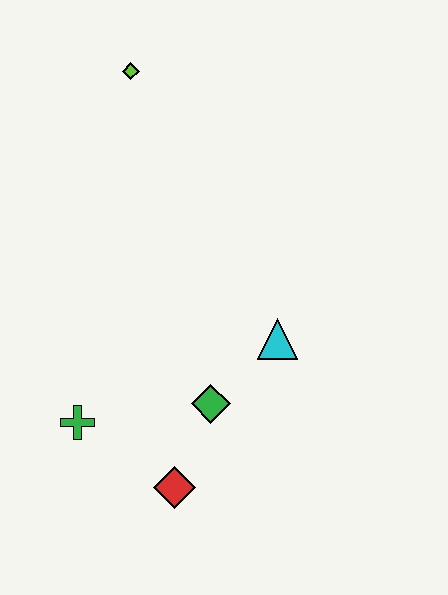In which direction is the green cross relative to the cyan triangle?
The green cross is to the left of the cyan triangle.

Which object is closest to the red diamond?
The green diamond is closest to the red diamond.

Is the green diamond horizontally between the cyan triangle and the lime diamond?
Yes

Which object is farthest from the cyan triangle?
The lime diamond is farthest from the cyan triangle.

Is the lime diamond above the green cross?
Yes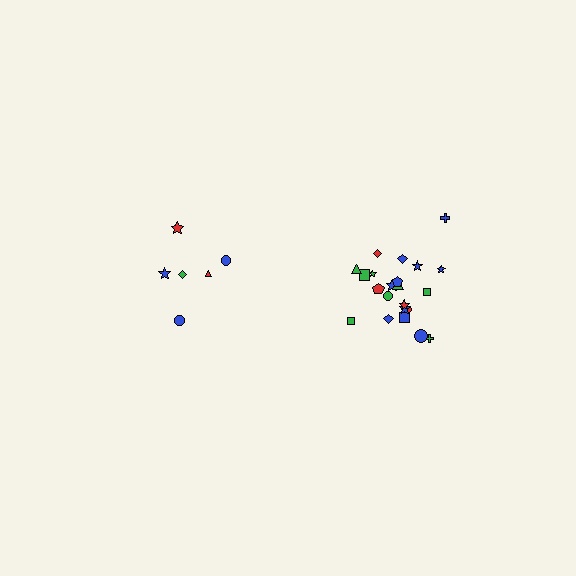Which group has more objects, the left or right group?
The right group.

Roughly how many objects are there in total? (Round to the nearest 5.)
Roughly 30 objects in total.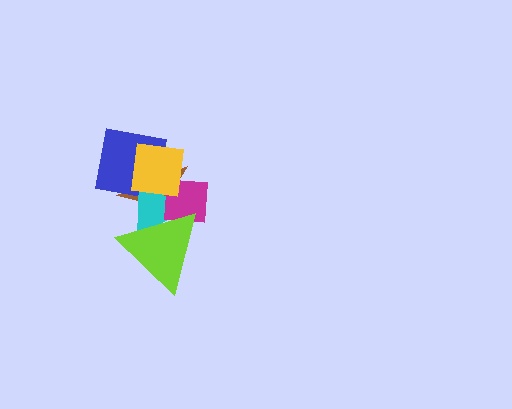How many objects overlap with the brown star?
5 objects overlap with the brown star.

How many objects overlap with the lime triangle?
3 objects overlap with the lime triangle.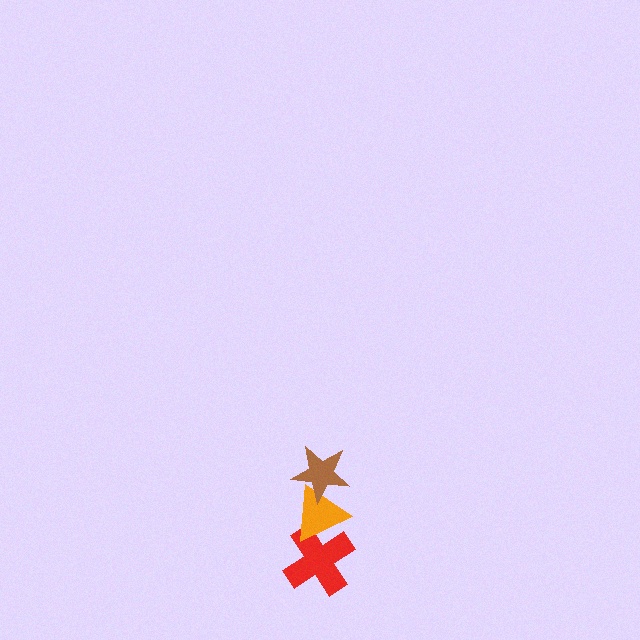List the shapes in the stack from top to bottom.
From top to bottom: the brown star, the orange triangle, the red cross.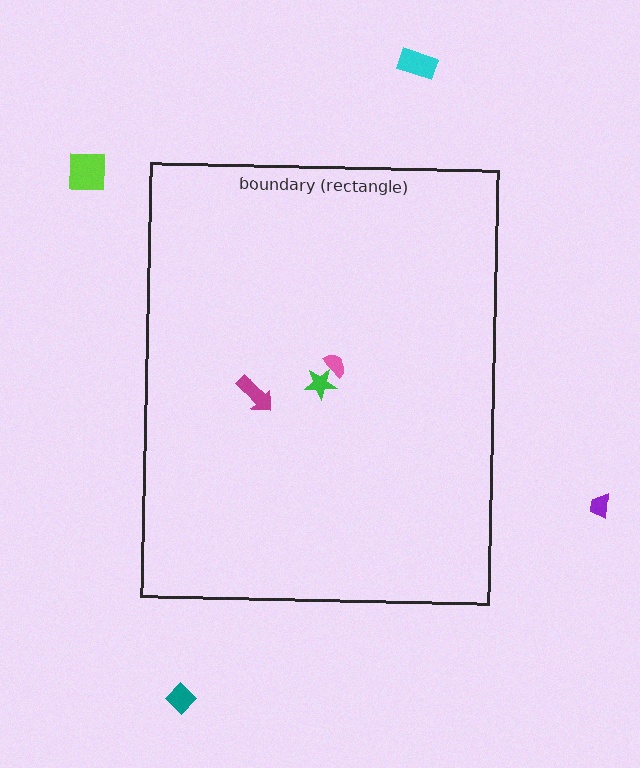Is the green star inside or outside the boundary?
Inside.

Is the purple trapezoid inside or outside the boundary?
Outside.